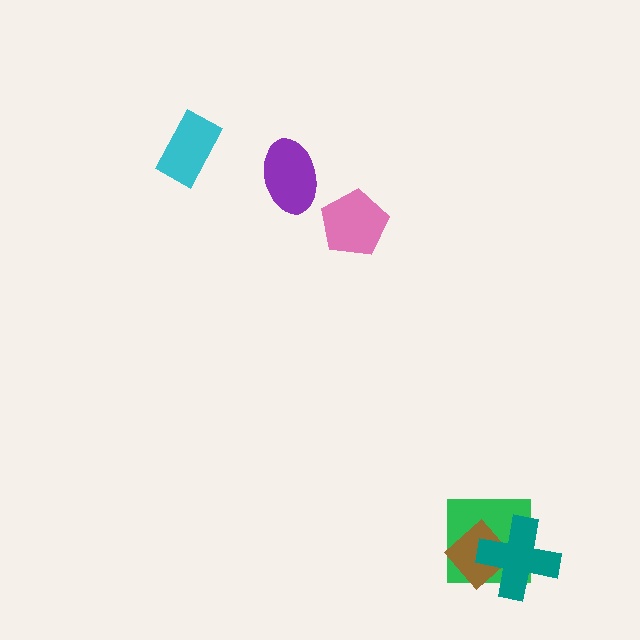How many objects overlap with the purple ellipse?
0 objects overlap with the purple ellipse.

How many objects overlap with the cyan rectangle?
0 objects overlap with the cyan rectangle.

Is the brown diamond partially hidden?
Yes, it is partially covered by another shape.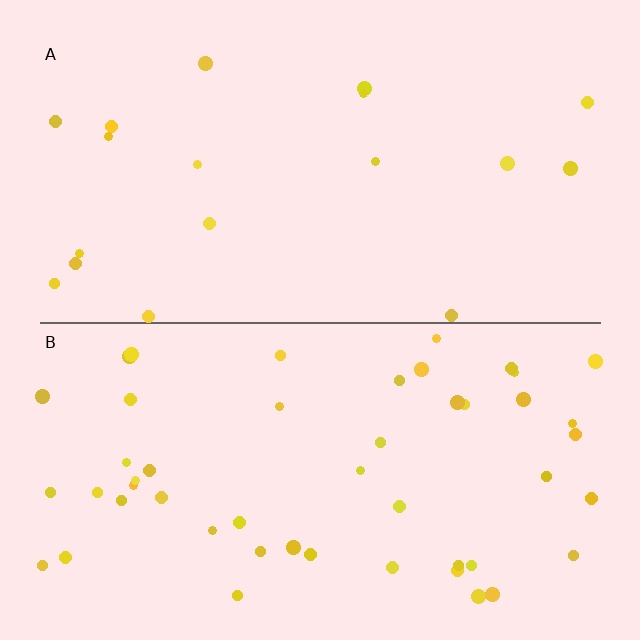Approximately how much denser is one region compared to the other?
Approximately 2.7× — region B over region A.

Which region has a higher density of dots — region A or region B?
B (the bottom).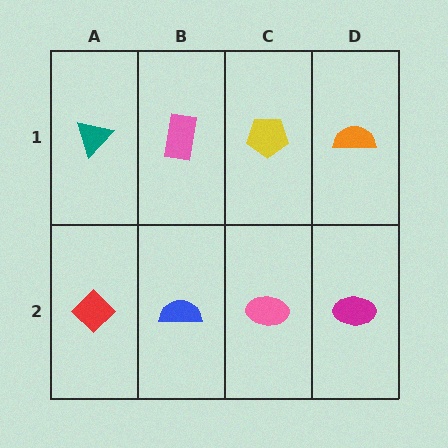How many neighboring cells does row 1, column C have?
3.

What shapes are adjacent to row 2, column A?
A teal triangle (row 1, column A), a blue semicircle (row 2, column B).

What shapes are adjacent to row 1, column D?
A magenta ellipse (row 2, column D), a yellow pentagon (row 1, column C).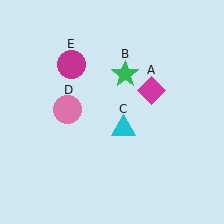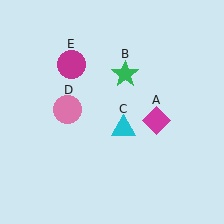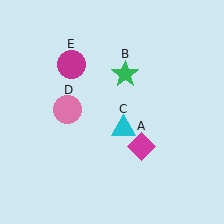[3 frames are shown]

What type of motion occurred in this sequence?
The magenta diamond (object A) rotated clockwise around the center of the scene.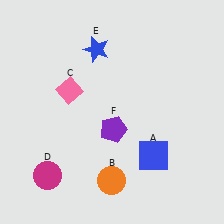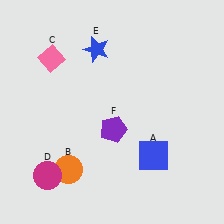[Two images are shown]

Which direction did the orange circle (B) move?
The orange circle (B) moved left.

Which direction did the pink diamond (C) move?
The pink diamond (C) moved up.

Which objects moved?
The objects that moved are: the orange circle (B), the pink diamond (C).